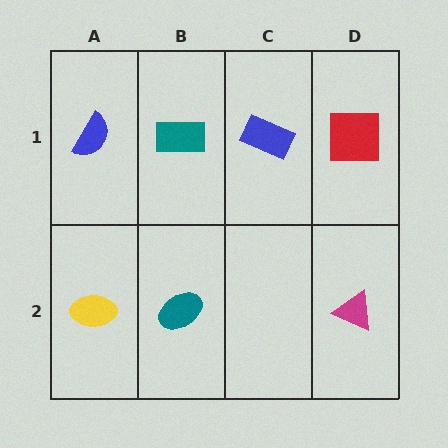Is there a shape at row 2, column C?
No, that cell is empty.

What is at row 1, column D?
A red square.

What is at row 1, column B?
A teal rectangle.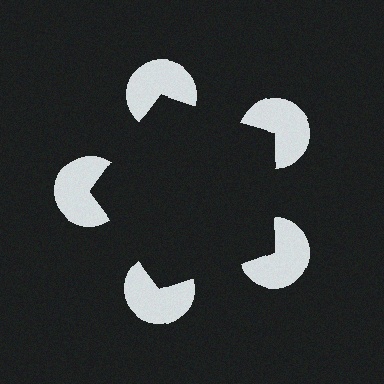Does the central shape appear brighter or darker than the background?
It typically appears slightly darker than the background, even though no actual brightness change is drawn.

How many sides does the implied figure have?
5 sides.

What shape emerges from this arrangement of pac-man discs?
An illusory pentagon — its edges are inferred from the aligned wedge cuts in the pac-man discs, not physically drawn.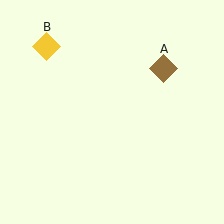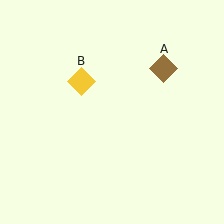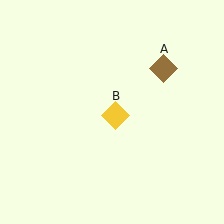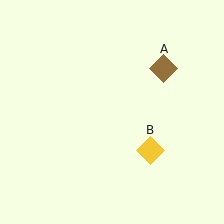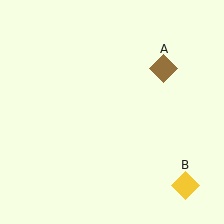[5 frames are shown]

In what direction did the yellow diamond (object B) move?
The yellow diamond (object B) moved down and to the right.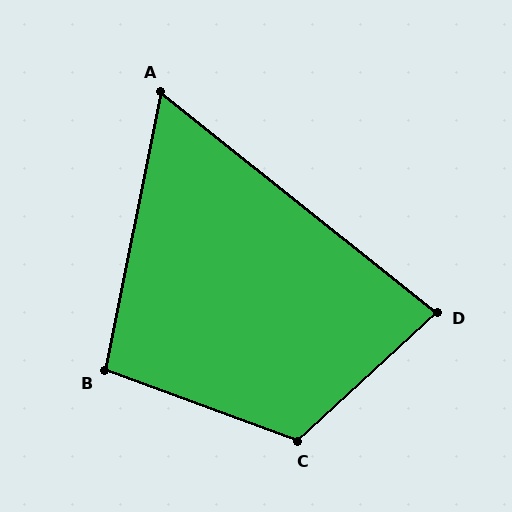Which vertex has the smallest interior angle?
A, at approximately 63 degrees.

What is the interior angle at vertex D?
Approximately 81 degrees (acute).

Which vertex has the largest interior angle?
C, at approximately 117 degrees.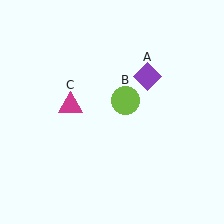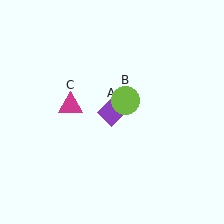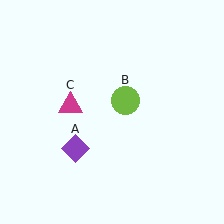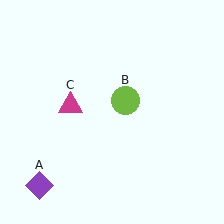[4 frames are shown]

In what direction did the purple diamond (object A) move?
The purple diamond (object A) moved down and to the left.